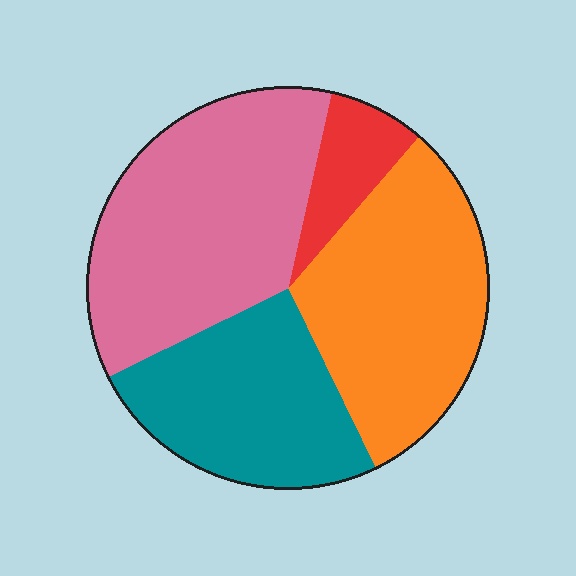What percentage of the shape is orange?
Orange covers about 30% of the shape.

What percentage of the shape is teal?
Teal takes up about one quarter (1/4) of the shape.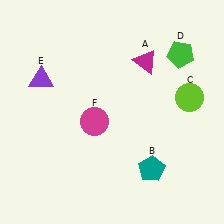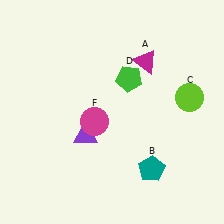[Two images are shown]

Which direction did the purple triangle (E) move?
The purple triangle (E) moved down.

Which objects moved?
The objects that moved are: the green pentagon (D), the purple triangle (E).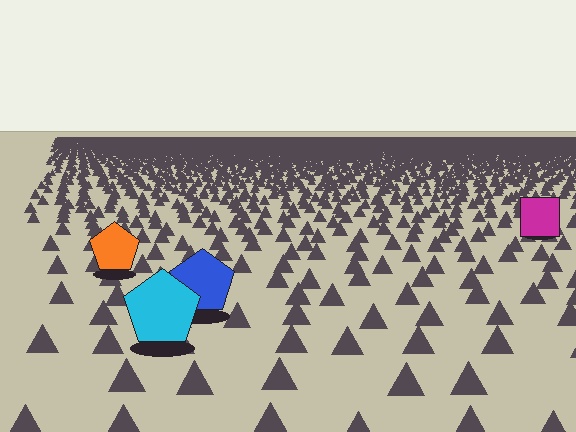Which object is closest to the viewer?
The cyan pentagon is closest. The texture marks near it are larger and more spread out.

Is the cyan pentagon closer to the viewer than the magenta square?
Yes. The cyan pentagon is closer — you can tell from the texture gradient: the ground texture is coarser near it.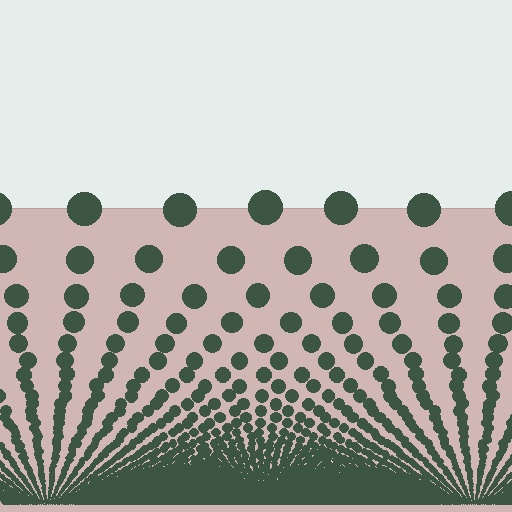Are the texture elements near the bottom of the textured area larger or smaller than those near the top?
Smaller. The gradient is inverted — elements near the bottom are smaller and denser.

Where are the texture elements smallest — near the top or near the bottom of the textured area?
Near the bottom.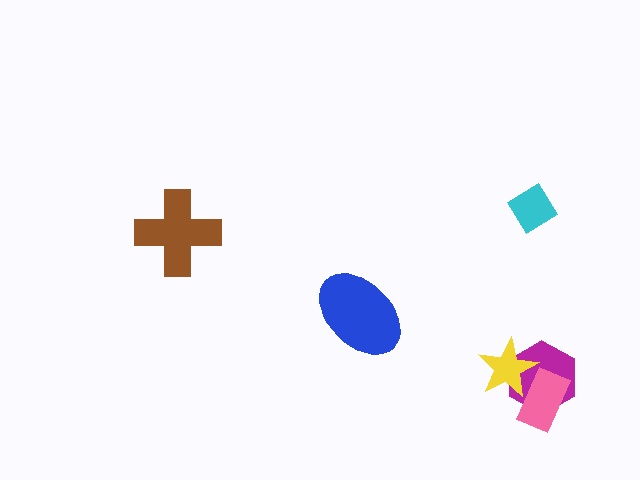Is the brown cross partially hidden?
No, no other shape covers it.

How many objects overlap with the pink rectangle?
2 objects overlap with the pink rectangle.